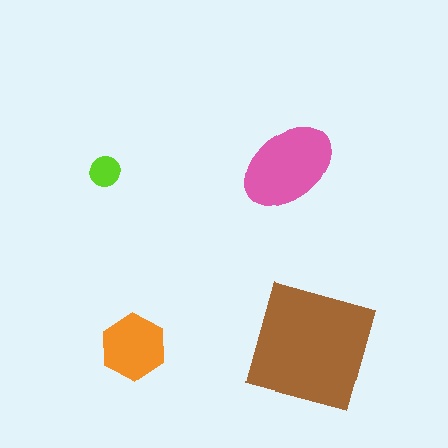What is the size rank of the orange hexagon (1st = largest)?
3rd.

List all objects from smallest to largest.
The lime circle, the orange hexagon, the pink ellipse, the brown square.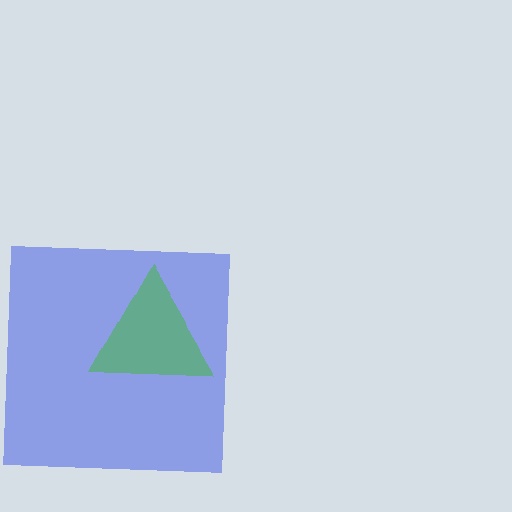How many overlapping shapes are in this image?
There are 2 overlapping shapes in the image.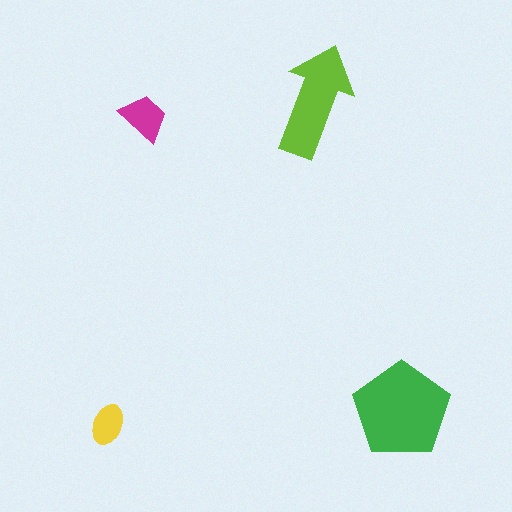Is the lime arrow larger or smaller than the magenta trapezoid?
Larger.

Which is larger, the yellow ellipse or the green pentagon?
The green pentagon.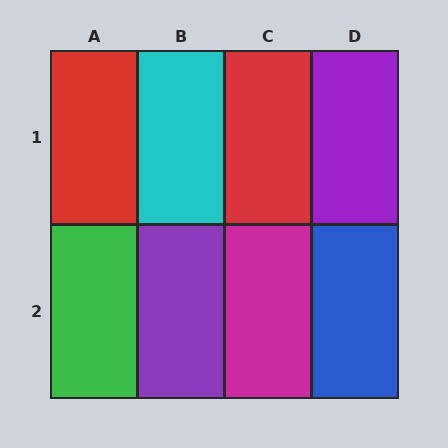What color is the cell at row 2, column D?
Blue.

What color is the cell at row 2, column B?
Purple.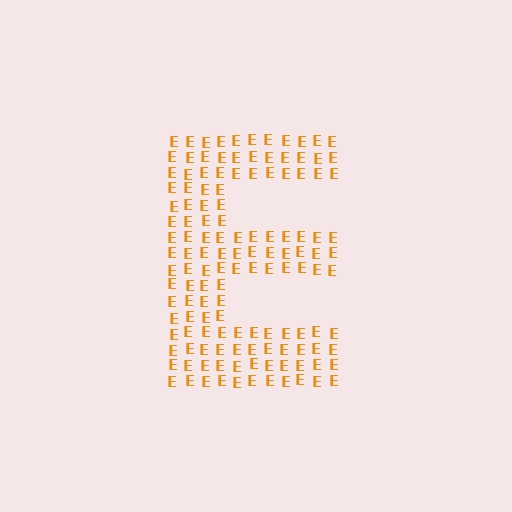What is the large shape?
The large shape is the letter E.